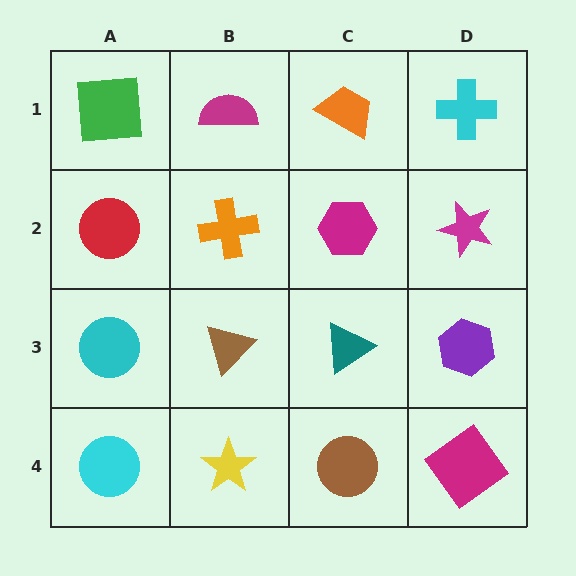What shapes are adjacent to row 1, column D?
A magenta star (row 2, column D), an orange trapezoid (row 1, column C).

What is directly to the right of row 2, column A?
An orange cross.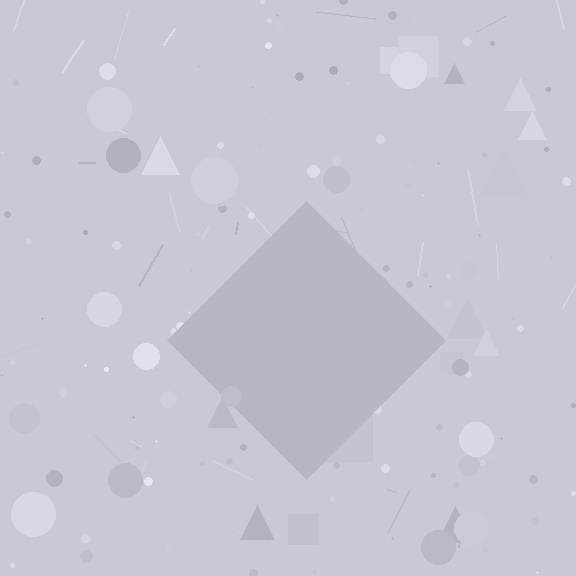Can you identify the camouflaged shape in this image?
The camouflaged shape is a diamond.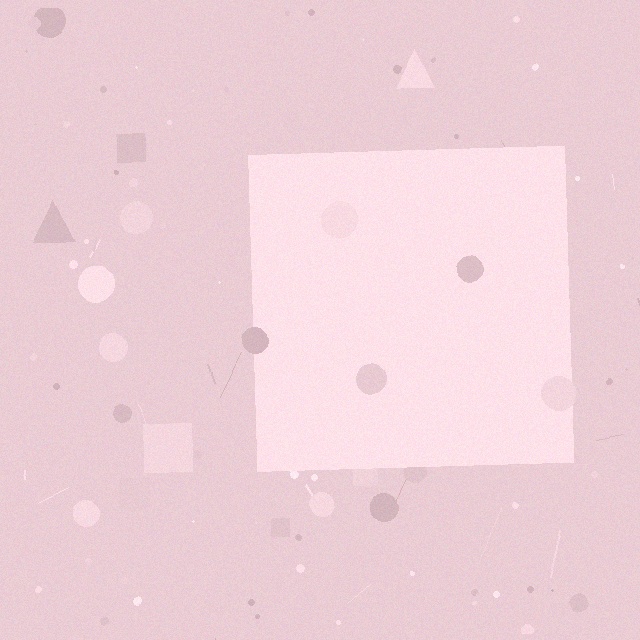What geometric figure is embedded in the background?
A square is embedded in the background.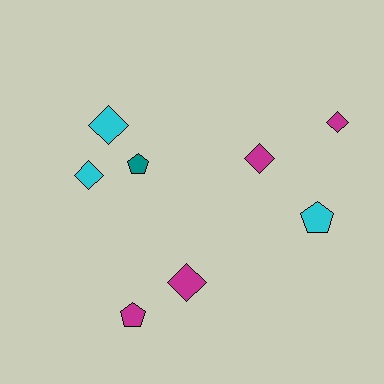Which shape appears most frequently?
Diamond, with 5 objects.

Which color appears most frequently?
Magenta, with 4 objects.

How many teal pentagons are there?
There is 1 teal pentagon.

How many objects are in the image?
There are 8 objects.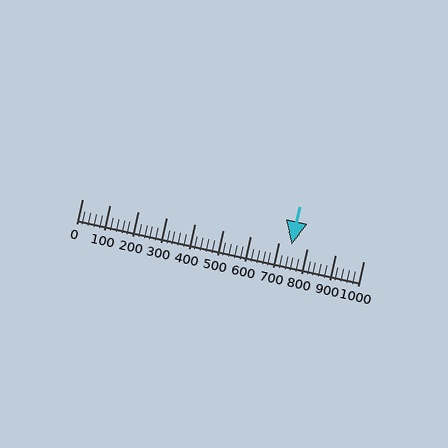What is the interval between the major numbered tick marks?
The major tick marks are spaced 100 units apart.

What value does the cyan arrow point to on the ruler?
The cyan arrow points to approximately 743.